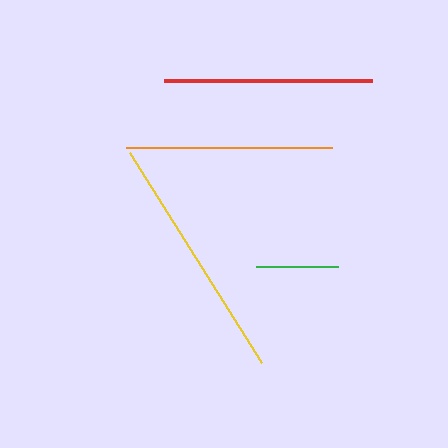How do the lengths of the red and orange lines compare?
The red and orange lines are approximately the same length.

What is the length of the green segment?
The green segment is approximately 82 pixels long.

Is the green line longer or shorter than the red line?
The red line is longer than the green line.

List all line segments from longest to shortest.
From longest to shortest: yellow, red, orange, green.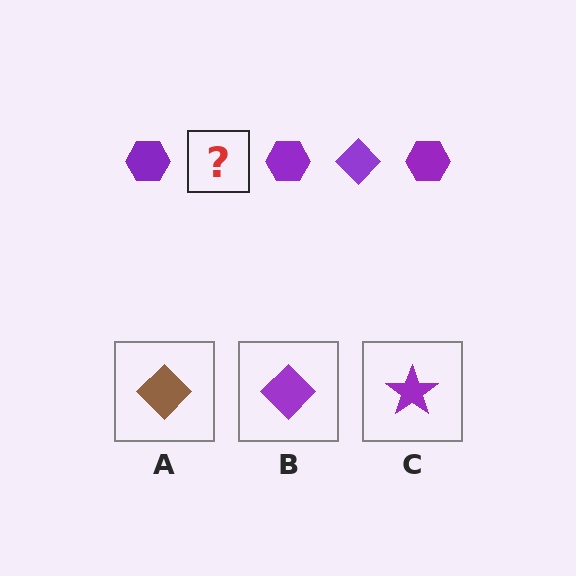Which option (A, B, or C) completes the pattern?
B.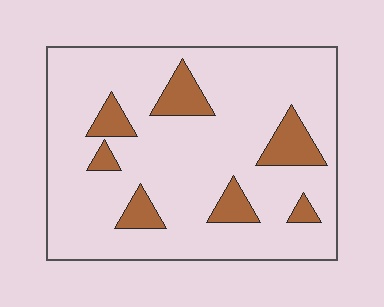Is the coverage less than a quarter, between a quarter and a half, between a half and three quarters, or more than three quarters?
Less than a quarter.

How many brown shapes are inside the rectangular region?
7.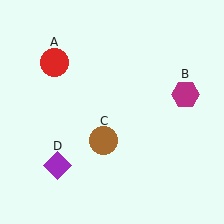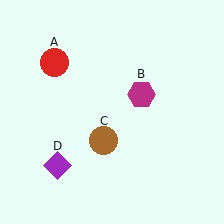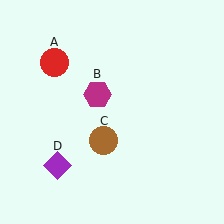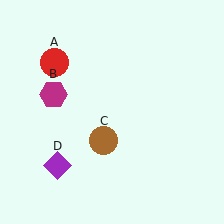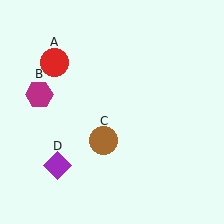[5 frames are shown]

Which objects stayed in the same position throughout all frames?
Red circle (object A) and brown circle (object C) and purple diamond (object D) remained stationary.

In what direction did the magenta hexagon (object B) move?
The magenta hexagon (object B) moved left.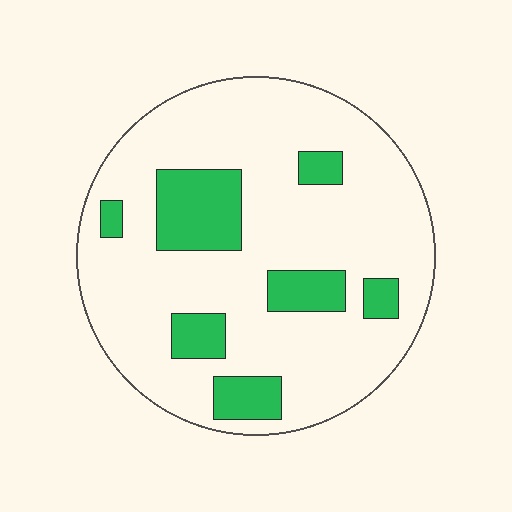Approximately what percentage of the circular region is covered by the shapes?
Approximately 20%.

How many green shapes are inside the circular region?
7.